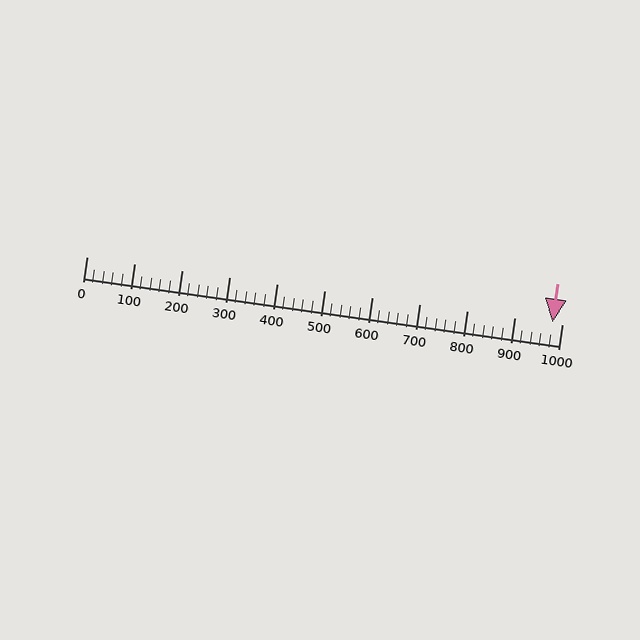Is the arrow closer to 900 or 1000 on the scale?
The arrow is closer to 1000.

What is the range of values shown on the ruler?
The ruler shows values from 0 to 1000.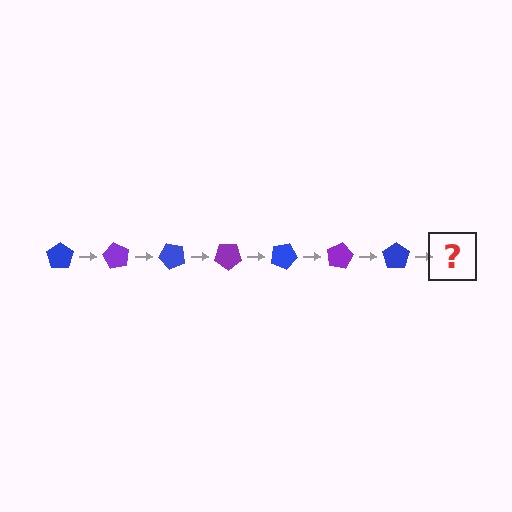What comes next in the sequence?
The next element should be a purple pentagon, rotated 420 degrees from the start.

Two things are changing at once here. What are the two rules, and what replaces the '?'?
The two rules are that it rotates 60 degrees each step and the color cycles through blue and purple. The '?' should be a purple pentagon, rotated 420 degrees from the start.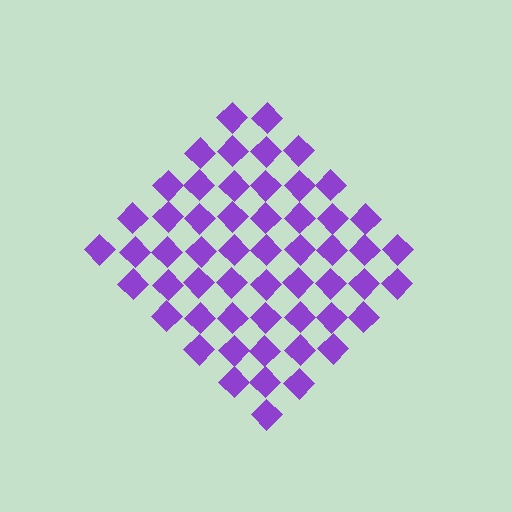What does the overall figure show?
The overall figure shows a diamond.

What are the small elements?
The small elements are diamonds.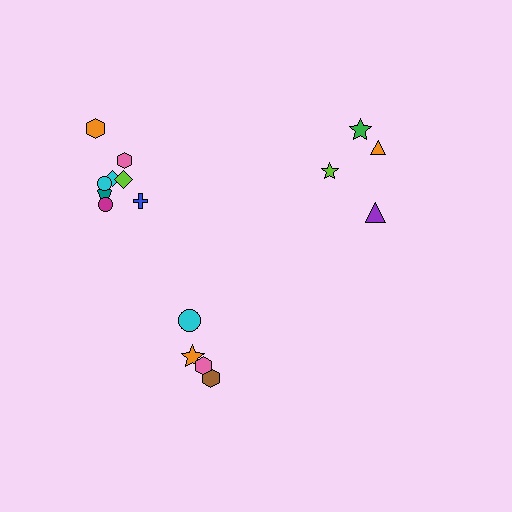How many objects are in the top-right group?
There are 4 objects.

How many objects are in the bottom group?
There are 4 objects.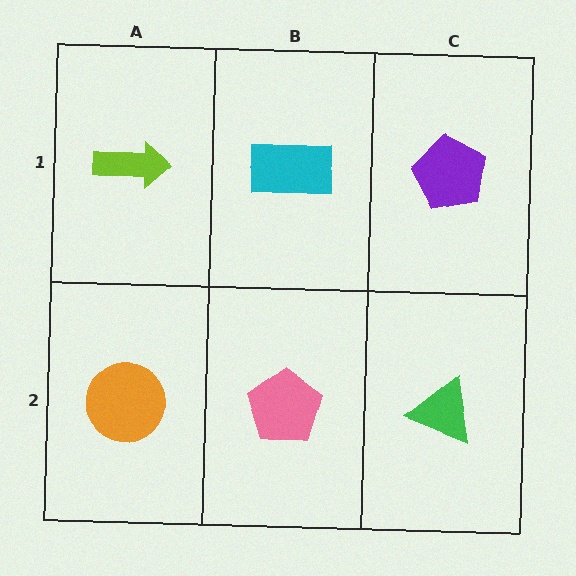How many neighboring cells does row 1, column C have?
2.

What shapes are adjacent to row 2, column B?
A cyan rectangle (row 1, column B), an orange circle (row 2, column A), a green triangle (row 2, column C).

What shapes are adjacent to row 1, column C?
A green triangle (row 2, column C), a cyan rectangle (row 1, column B).